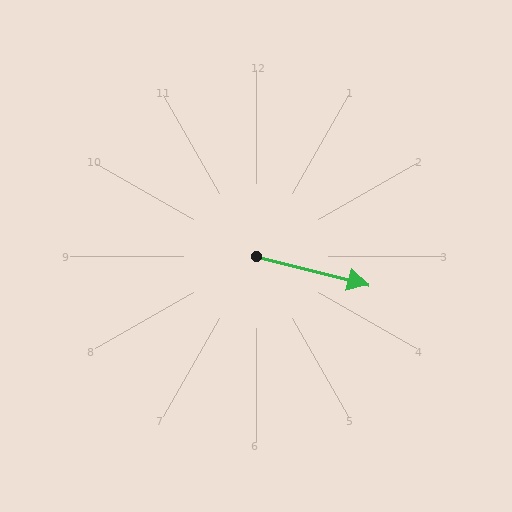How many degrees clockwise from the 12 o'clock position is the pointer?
Approximately 104 degrees.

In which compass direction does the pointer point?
East.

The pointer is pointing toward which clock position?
Roughly 3 o'clock.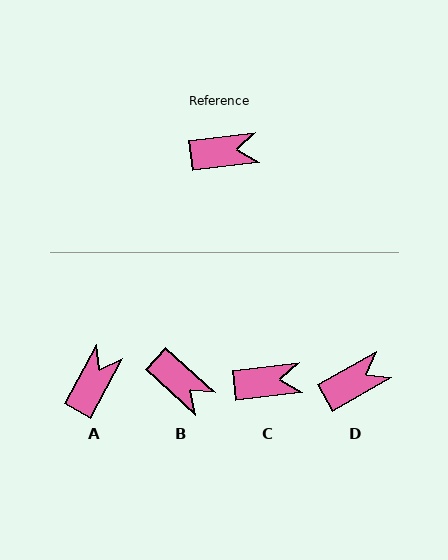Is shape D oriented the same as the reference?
No, it is off by about 23 degrees.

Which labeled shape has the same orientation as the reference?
C.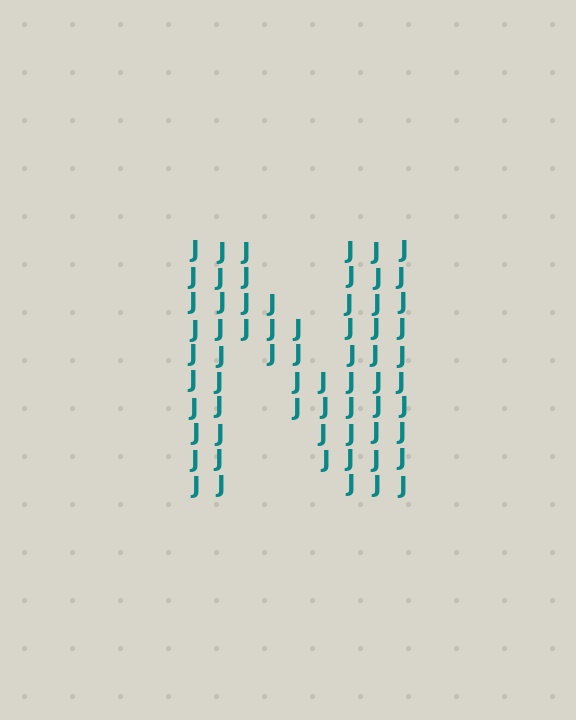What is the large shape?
The large shape is the letter N.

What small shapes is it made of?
It is made of small letter J's.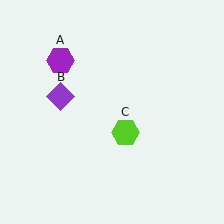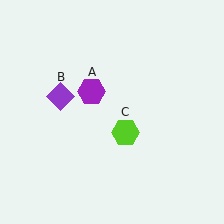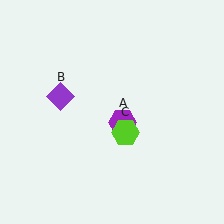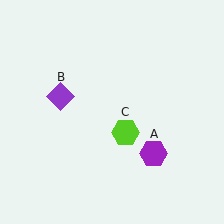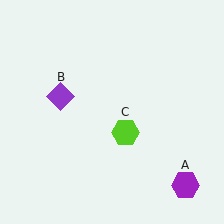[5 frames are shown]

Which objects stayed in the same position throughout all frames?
Purple diamond (object B) and lime hexagon (object C) remained stationary.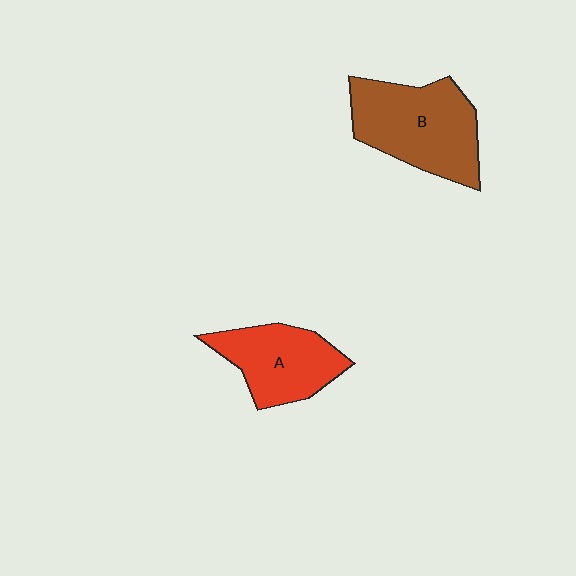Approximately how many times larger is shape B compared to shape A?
Approximately 1.3 times.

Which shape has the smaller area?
Shape A (red).